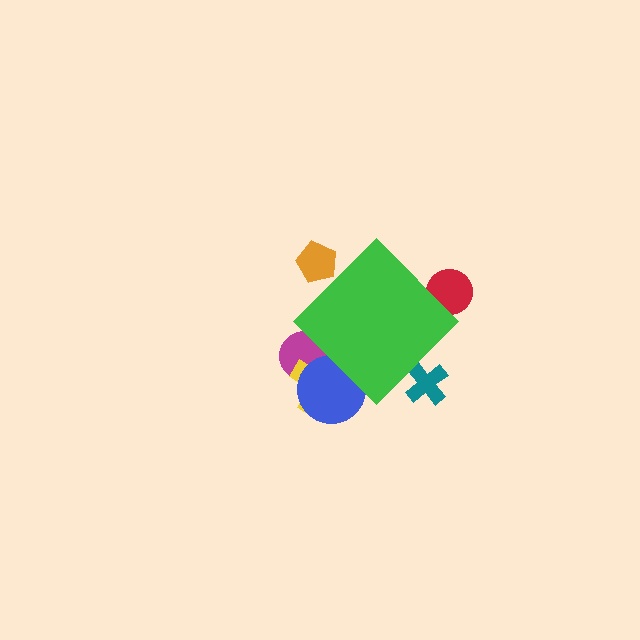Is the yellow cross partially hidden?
Yes, the yellow cross is partially hidden behind the green diamond.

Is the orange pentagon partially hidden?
Yes, the orange pentagon is partially hidden behind the green diamond.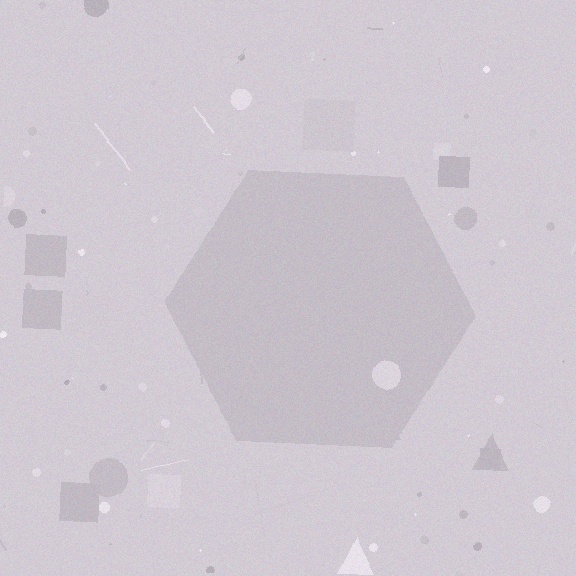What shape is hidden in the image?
A hexagon is hidden in the image.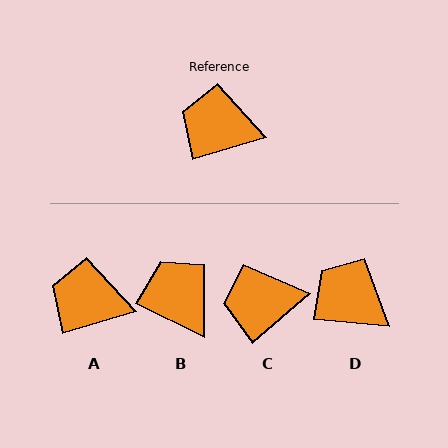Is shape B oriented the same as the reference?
No, it is off by about 42 degrees.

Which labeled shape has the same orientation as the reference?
A.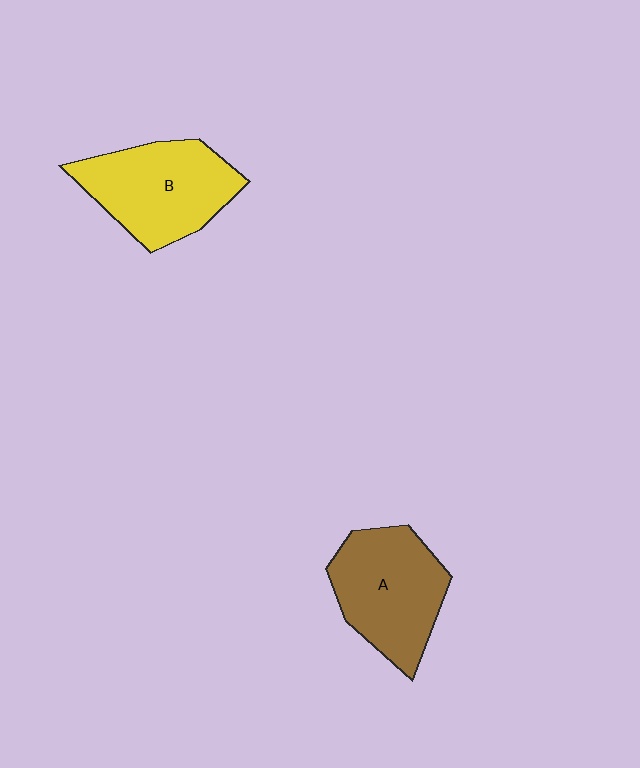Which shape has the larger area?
Shape B (yellow).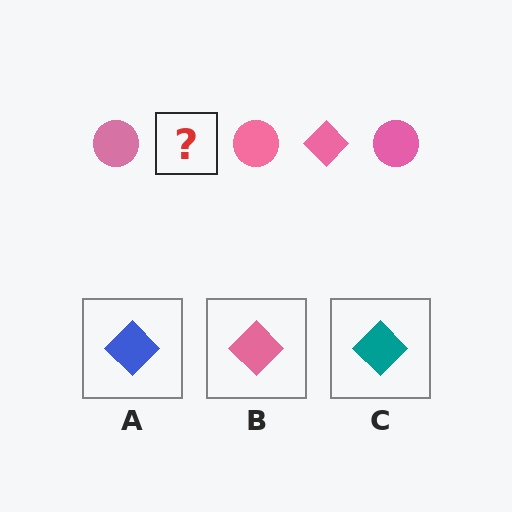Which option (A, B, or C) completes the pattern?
B.